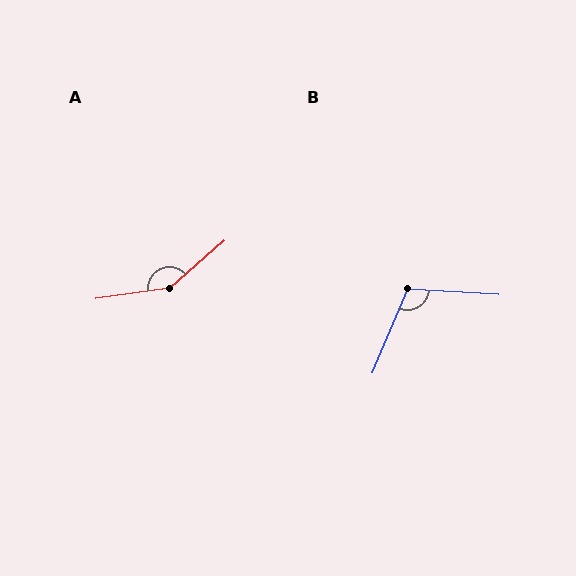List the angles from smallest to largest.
B (109°), A (146°).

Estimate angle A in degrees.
Approximately 146 degrees.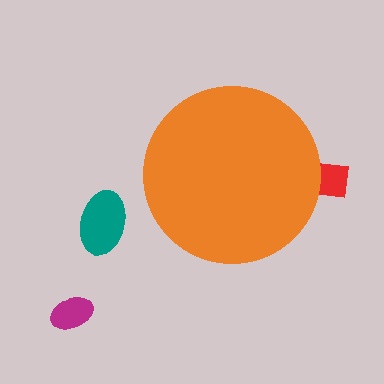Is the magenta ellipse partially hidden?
No, the magenta ellipse is fully visible.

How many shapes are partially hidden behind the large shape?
1 shape is partially hidden.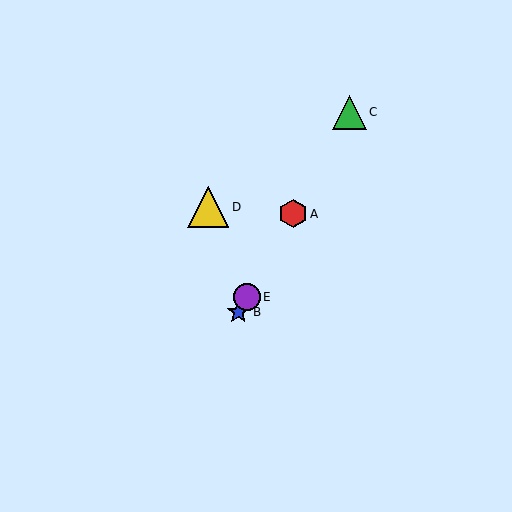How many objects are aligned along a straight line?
4 objects (A, B, C, E) are aligned along a straight line.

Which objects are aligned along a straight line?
Objects A, B, C, E are aligned along a straight line.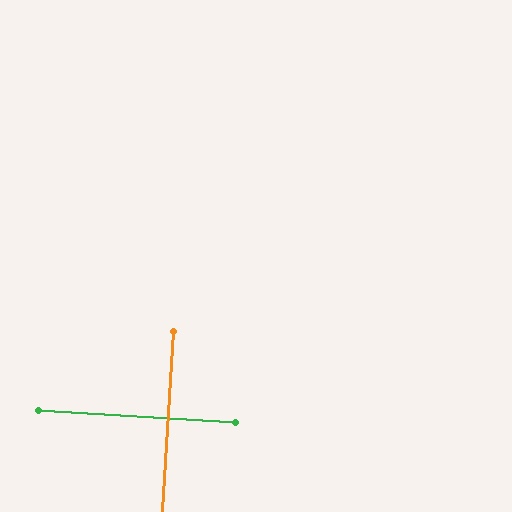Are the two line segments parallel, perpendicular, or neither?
Perpendicular — they meet at approximately 90°.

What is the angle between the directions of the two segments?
Approximately 90 degrees.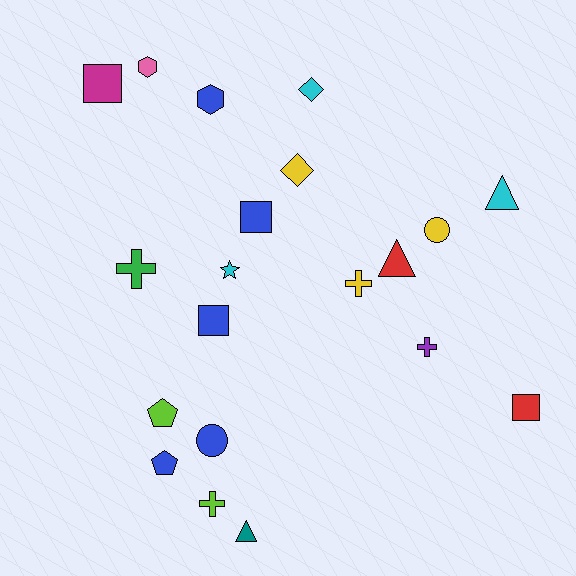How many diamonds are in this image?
There are 2 diamonds.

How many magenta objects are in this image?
There is 1 magenta object.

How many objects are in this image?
There are 20 objects.